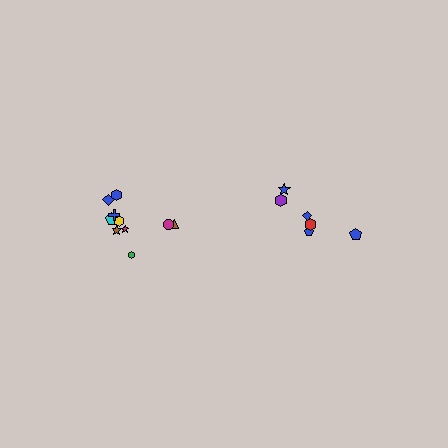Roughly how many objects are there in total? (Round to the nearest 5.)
Roughly 15 objects in total.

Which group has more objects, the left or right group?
The left group.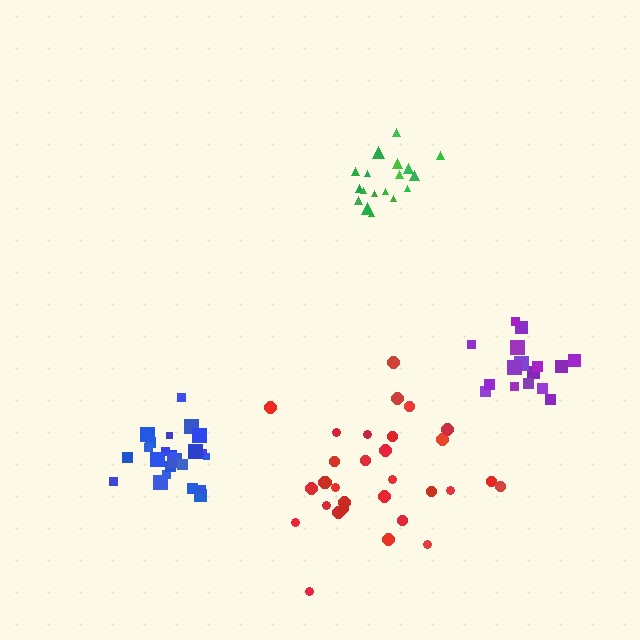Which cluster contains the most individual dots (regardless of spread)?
Red (31).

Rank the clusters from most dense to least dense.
green, blue, purple, red.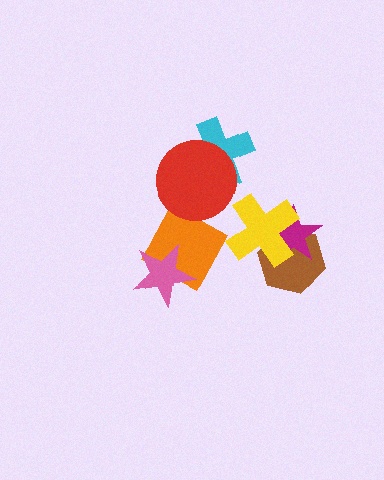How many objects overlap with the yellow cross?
2 objects overlap with the yellow cross.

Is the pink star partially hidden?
No, no other shape covers it.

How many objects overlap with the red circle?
1 object overlaps with the red circle.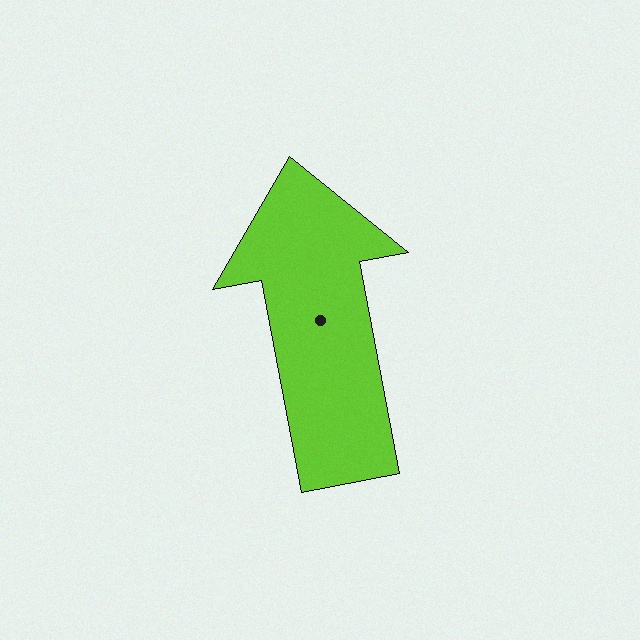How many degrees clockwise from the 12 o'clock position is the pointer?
Approximately 349 degrees.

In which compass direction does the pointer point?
North.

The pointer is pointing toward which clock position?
Roughly 12 o'clock.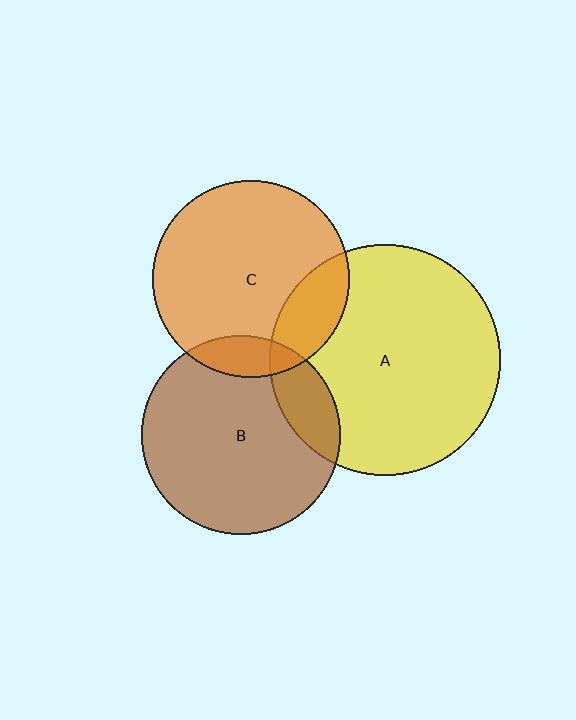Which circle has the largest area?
Circle A (yellow).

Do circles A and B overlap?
Yes.